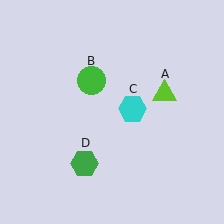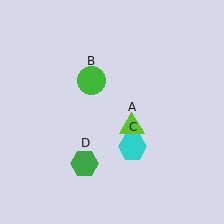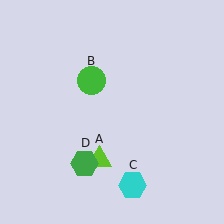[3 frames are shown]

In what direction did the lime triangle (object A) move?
The lime triangle (object A) moved down and to the left.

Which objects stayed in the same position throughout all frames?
Green circle (object B) and green hexagon (object D) remained stationary.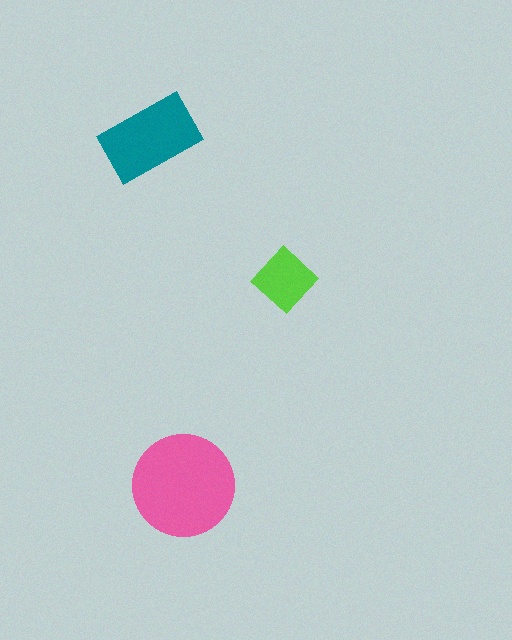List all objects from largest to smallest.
The pink circle, the teal rectangle, the lime diamond.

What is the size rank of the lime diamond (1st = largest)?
3rd.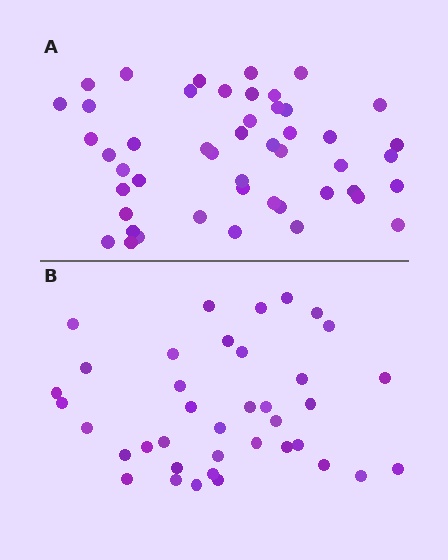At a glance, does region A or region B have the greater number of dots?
Region A (the top region) has more dots.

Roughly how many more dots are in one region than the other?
Region A has roughly 10 or so more dots than region B.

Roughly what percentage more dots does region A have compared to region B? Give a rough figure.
About 25% more.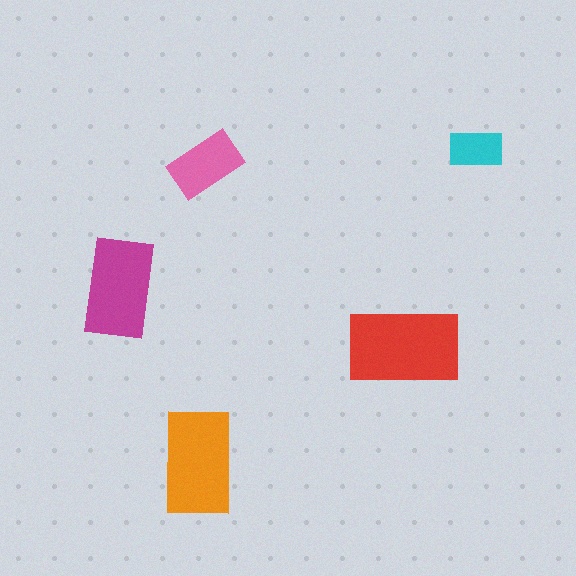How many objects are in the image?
There are 5 objects in the image.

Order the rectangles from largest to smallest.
the red one, the orange one, the magenta one, the pink one, the cyan one.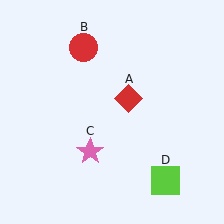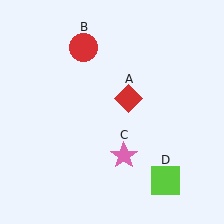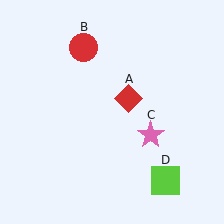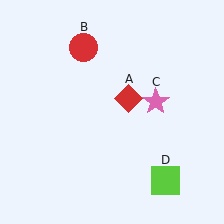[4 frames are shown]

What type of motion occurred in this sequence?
The pink star (object C) rotated counterclockwise around the center of the scene.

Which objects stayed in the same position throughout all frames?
Red diamond (object A) and red circle (object B) and lime square (object D) remained stationary.